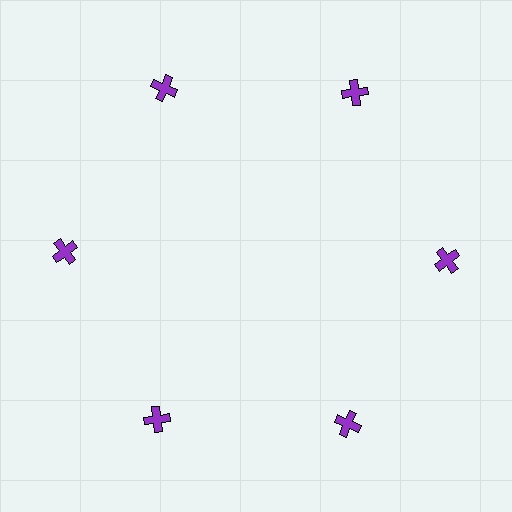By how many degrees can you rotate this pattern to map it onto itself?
The pattern maps onto itself every 60 degrees of rotation.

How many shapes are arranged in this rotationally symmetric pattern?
There are 6 shapes, arranged in 6 groups of 1.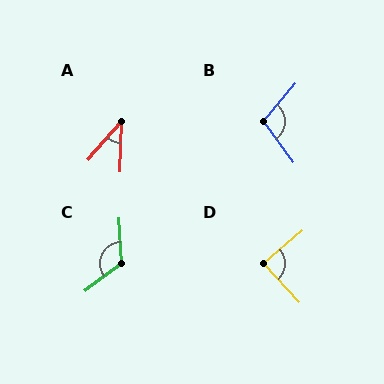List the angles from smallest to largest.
A (39°), D (87°), B (104°), C (124°).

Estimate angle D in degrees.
Approximately 87 degrees.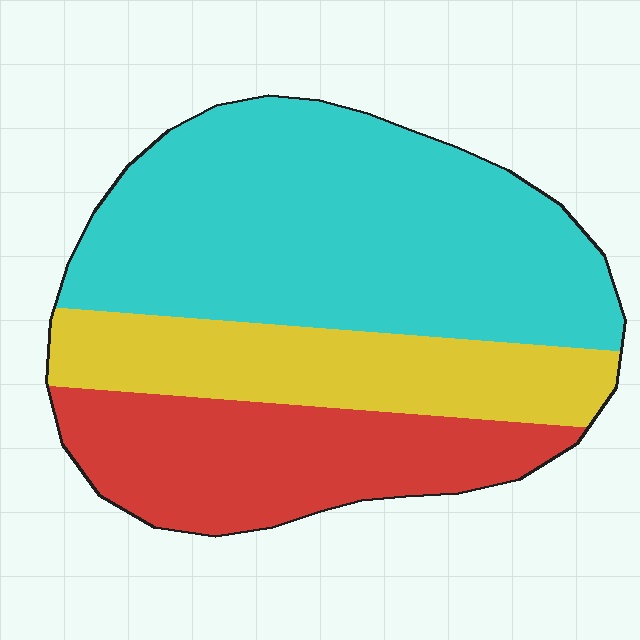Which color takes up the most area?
Cyan, at roughly 50%.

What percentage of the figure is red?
Red takes up between a sixth and a third of the figure.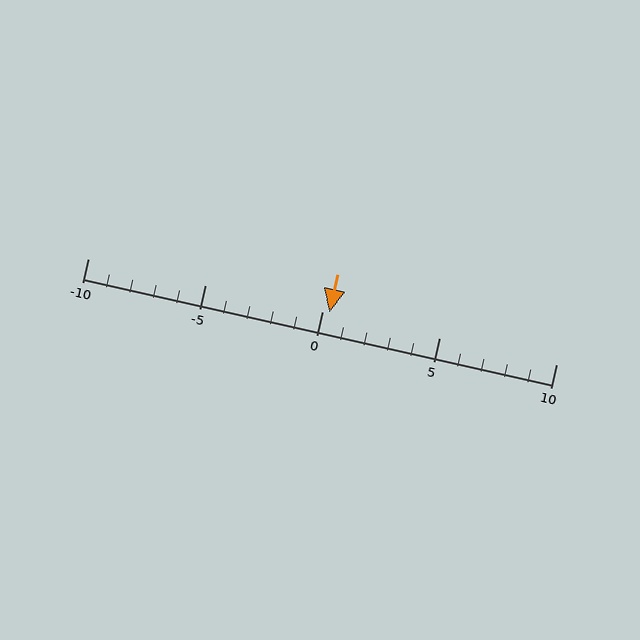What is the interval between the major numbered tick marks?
The major tick marks are spaced 5 units apart.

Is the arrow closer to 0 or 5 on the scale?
The arrow is closer to 0.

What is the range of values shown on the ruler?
The ruler shows values from -10 to 10.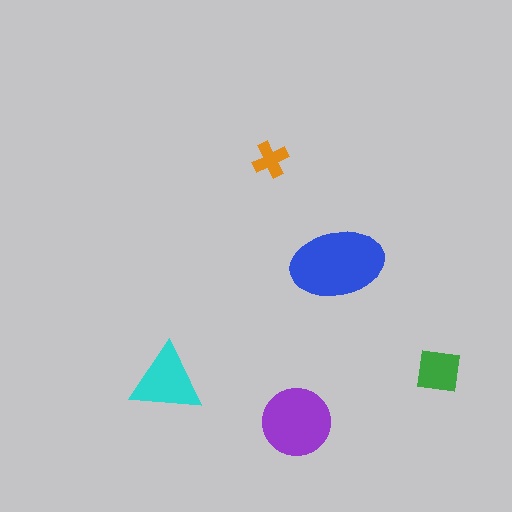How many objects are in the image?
There are 5 objects in the image.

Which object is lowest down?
The purple circle is bottommost.